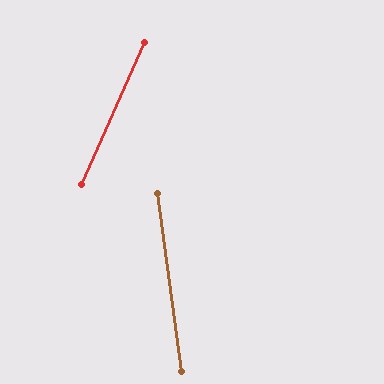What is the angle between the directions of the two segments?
Approximately 32 degrees.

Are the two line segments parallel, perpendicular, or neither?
Neither parallel nor perpendicular — they differ by about 32°.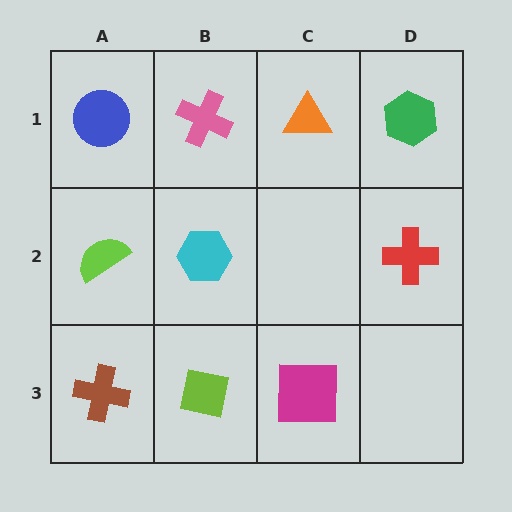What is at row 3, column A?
A brown cross.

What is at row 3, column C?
A magenta square.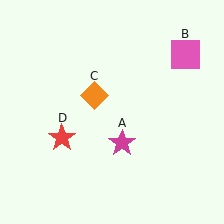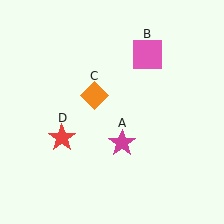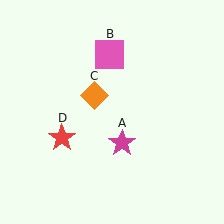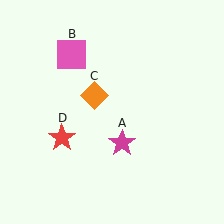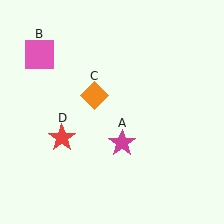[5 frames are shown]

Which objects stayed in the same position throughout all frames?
Magenta star (object A) and orange diamond (object C) and red star (object D) remained stationary.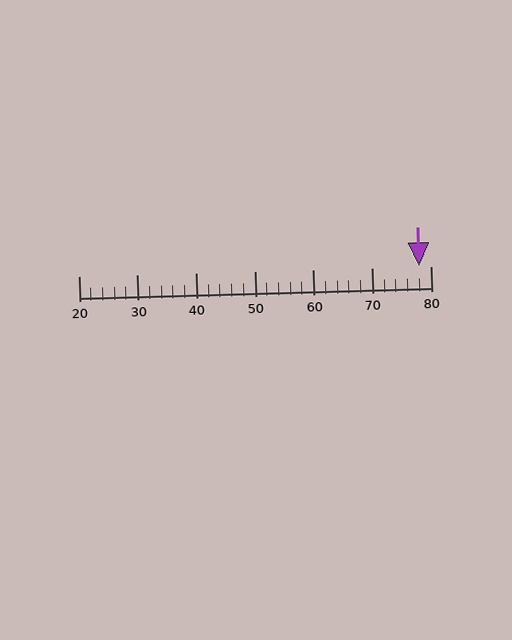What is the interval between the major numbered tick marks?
The major tick marks are spaced 10 units apart.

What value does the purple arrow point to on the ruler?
The purple arrow points to approximately 78.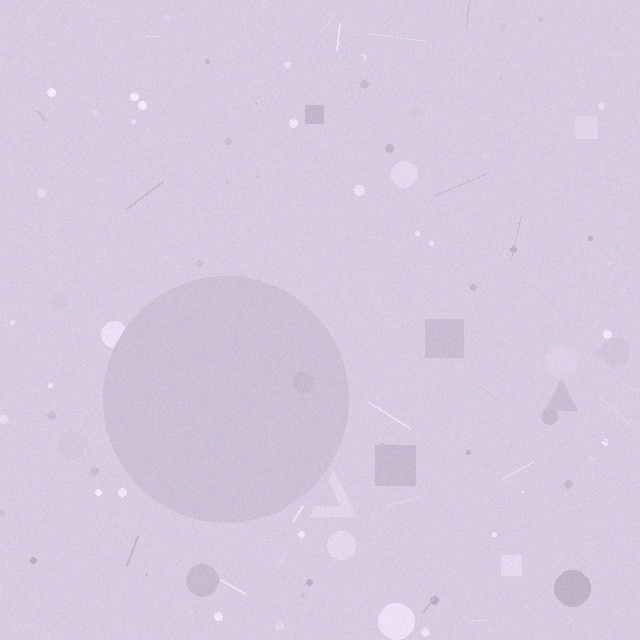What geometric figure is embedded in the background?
A circle is embedded in the background.